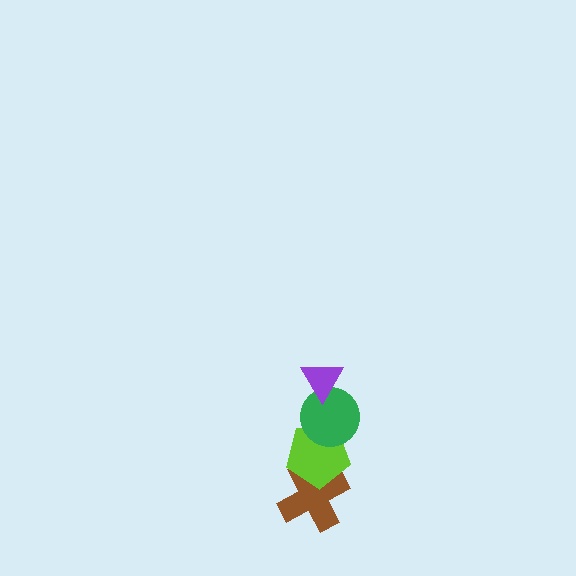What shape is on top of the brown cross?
The lime pentagon is on top of the brown cross.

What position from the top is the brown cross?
The brown cross is 4th from the top.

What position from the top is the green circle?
The green circle is 2nd from the top.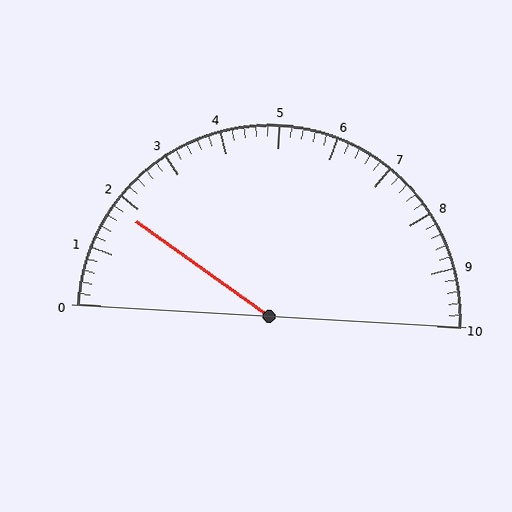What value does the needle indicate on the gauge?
The needle indicates approximately 1.8.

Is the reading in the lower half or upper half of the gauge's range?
The reading is in the lower half of the range (0 to 10).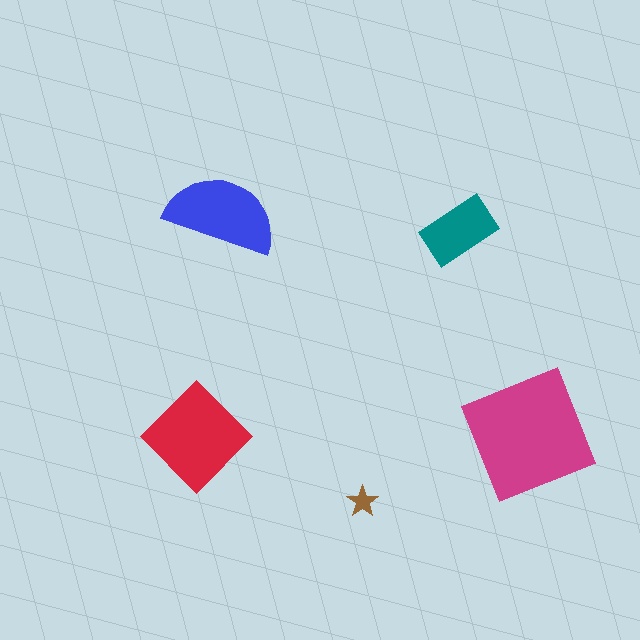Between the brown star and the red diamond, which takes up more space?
The red diamond.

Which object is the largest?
The magenta square.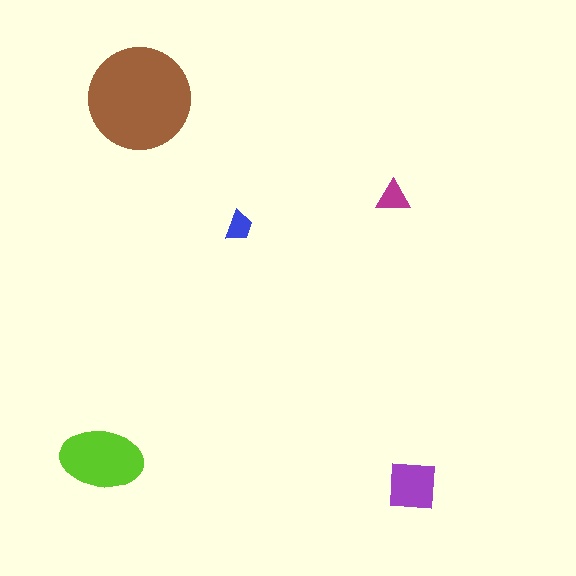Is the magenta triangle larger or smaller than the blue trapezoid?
Larger.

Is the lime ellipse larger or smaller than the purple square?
Larger.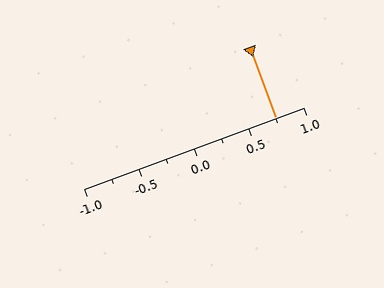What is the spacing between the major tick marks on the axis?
The major ticks are spaced 0.5 apart.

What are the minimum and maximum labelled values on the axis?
The axis runs from -1.0 to 1.0.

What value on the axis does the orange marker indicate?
The marker indicates approximately 0.75.